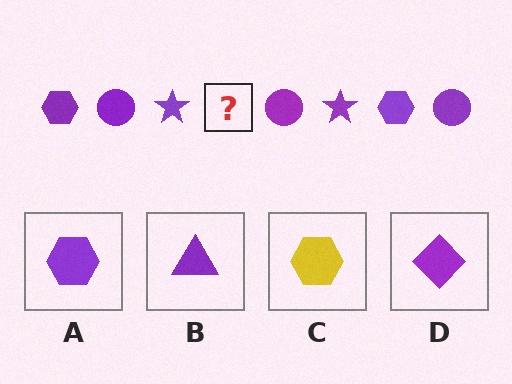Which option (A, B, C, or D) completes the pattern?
A.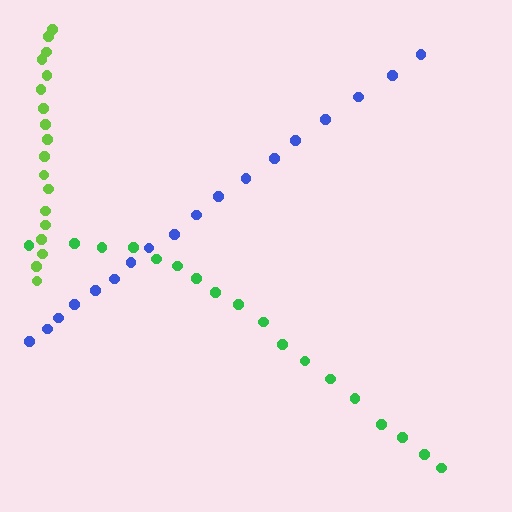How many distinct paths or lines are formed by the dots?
There are 3 distinct paths.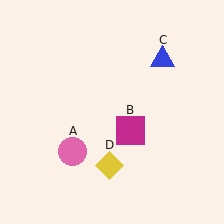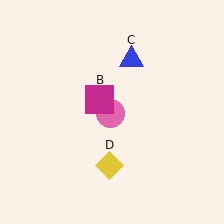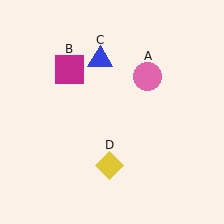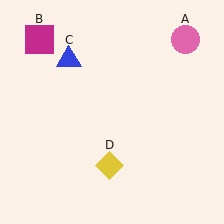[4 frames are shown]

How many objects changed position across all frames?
3 objects changed position: pink circle (object A), magenta square (object B), blue triangle (object C).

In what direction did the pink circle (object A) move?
The pink circle (object A) moved up and to the right.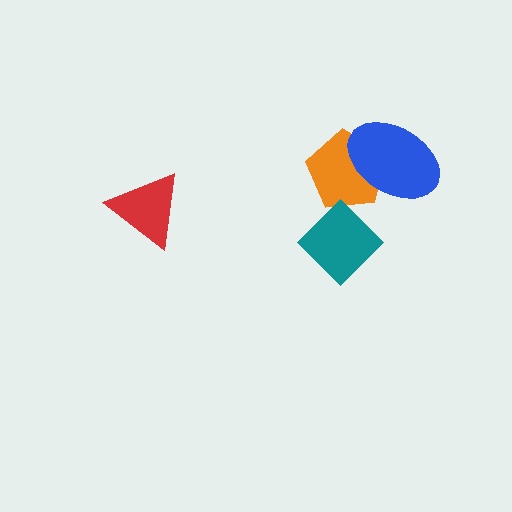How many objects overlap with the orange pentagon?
2 objects overlap with the orange pentagon.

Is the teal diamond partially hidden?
No, no other shape covers it.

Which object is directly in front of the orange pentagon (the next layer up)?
The teal diamond is directly in front of the orange pentagon.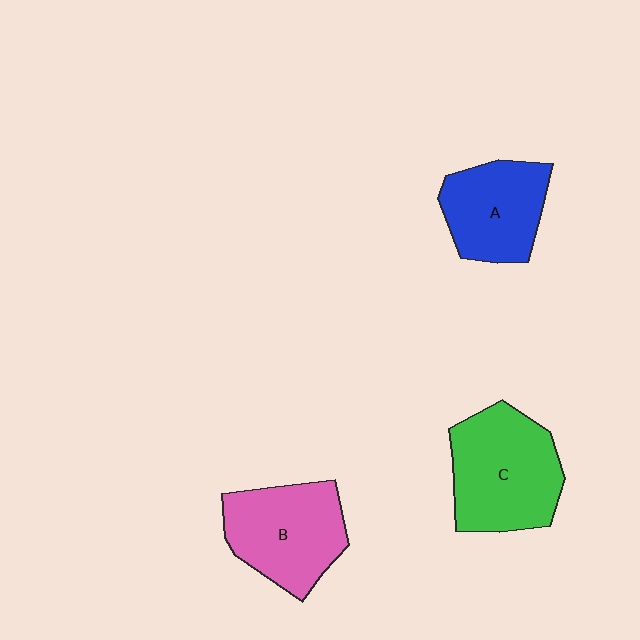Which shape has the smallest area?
Shape A (blue).